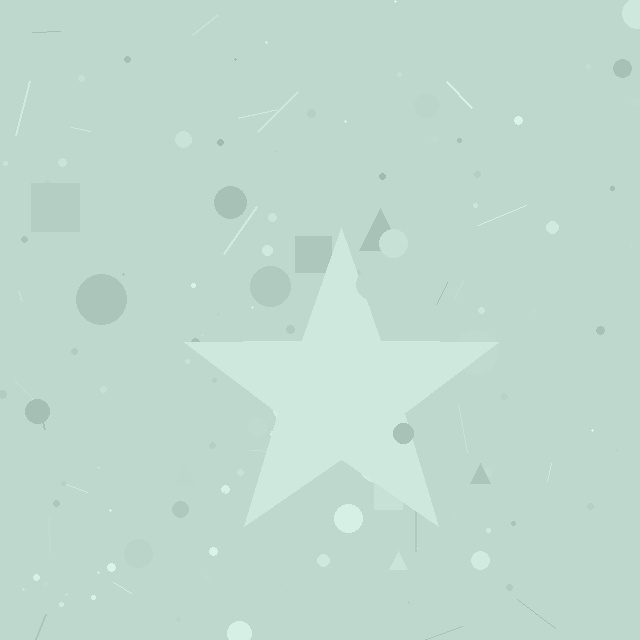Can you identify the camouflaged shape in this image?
The camouflaged shape is a star.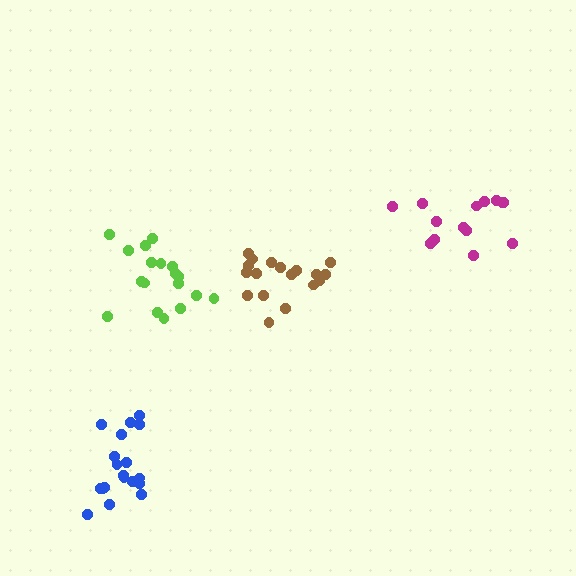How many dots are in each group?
Group 1: 14 dots, Group 2: 18 dots, Group 3: 19 dots, Group 4: 18 dots (69 total).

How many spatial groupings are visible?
There are 4 spatial groupings.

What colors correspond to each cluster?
The clusters are colored: magenta, brown, blue, lime.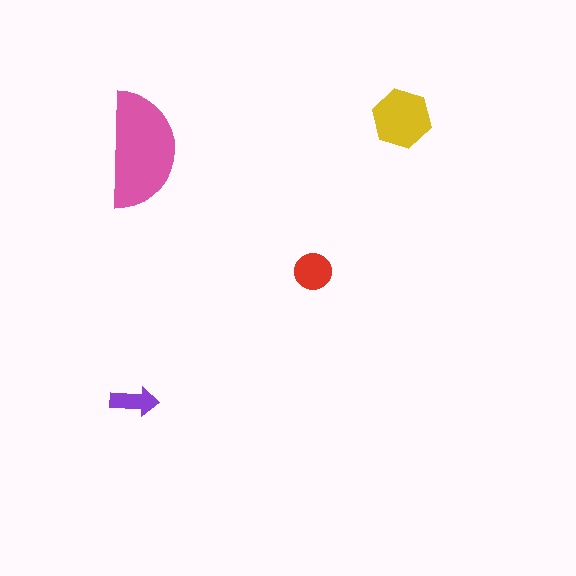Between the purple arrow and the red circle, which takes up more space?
The red circle.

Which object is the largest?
The pink semicircle.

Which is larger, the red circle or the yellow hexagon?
The yellow hexagon.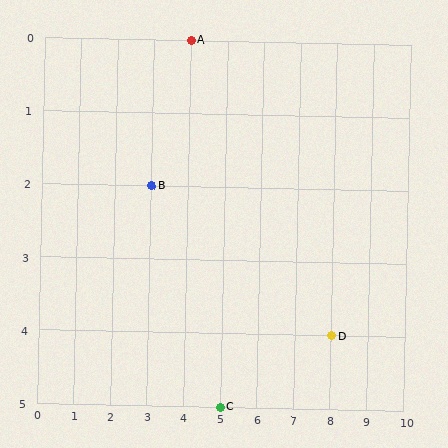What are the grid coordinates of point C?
Point C is at grid coordinates (5, 5).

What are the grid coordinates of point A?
Point A is at grid coordinates (4, 0).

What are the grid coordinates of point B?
Point B is at grid coordinates (3, 2).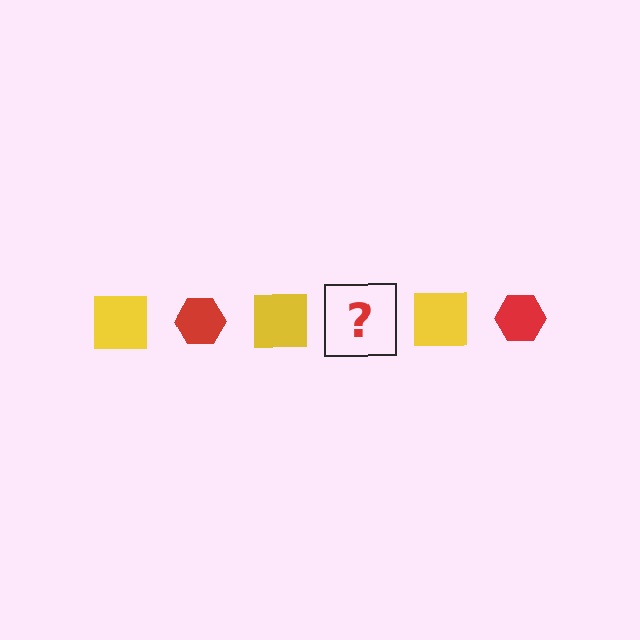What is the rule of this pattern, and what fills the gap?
The rule is that the pattern alternates between yellow square and red hexagon. The gap should be filled with a red hexagon.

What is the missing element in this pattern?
The missing element is a red hexagon.